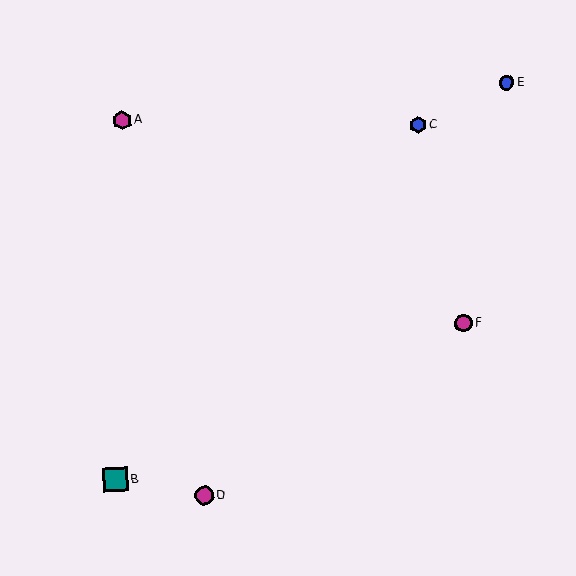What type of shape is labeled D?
Shape D is a magenta circle.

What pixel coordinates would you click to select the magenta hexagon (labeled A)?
Click at (122, 121) to select the magenta hexagon A.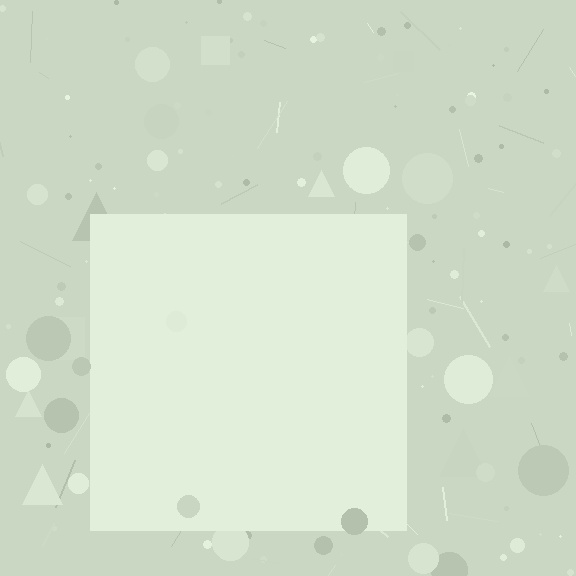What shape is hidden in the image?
A square is hidden in the image.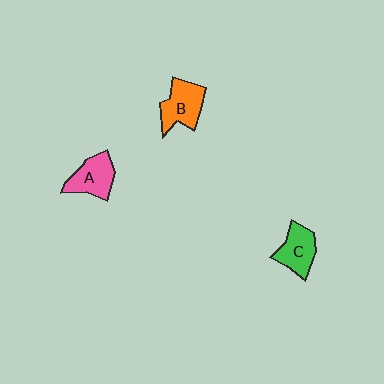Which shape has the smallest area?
Shape C (green).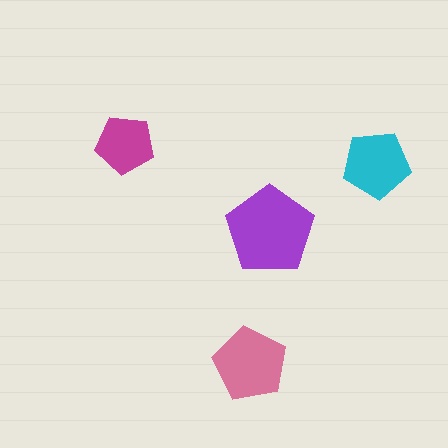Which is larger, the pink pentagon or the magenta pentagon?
The pink one.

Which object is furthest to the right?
The cyan pentagon is rightmost.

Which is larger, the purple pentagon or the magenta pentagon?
The purple one.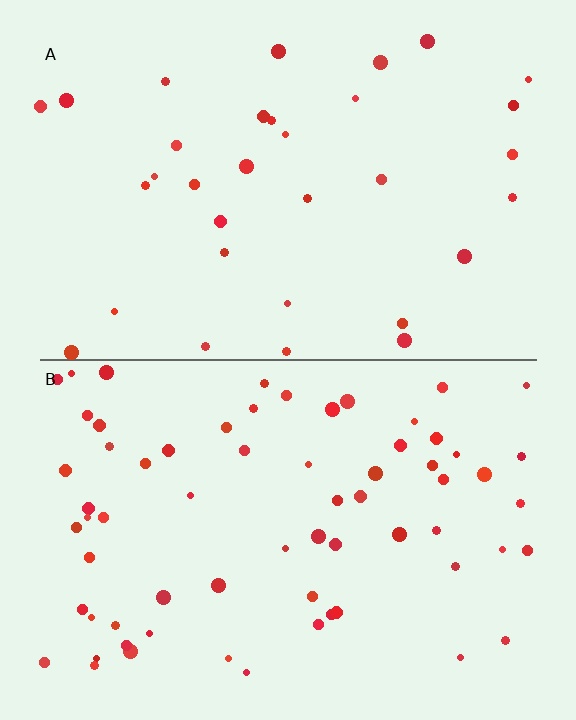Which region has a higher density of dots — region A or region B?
B (the bottom).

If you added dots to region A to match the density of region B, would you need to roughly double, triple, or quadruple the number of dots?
Approximately double.